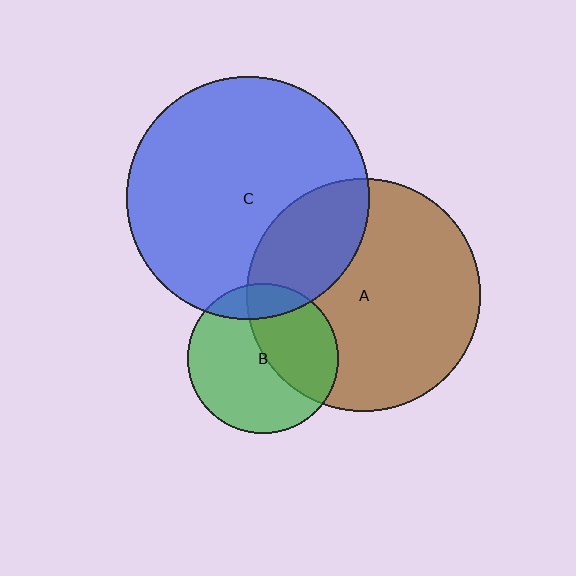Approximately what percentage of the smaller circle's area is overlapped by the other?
Approximately 40%.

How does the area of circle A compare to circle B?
Approximately 2.4 times.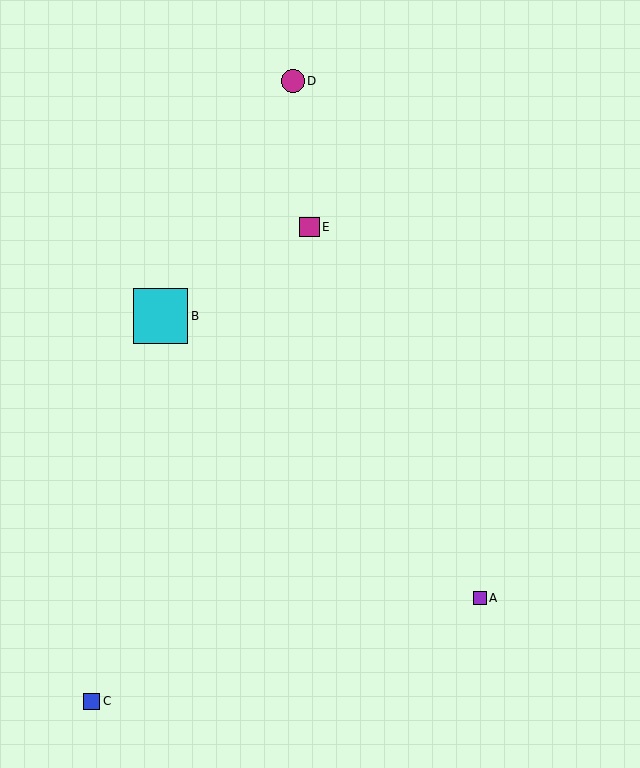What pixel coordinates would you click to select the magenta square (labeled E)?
Click at (310, 227) to select the magenta square E.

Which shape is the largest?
The cyan square (labeled B) is the largest.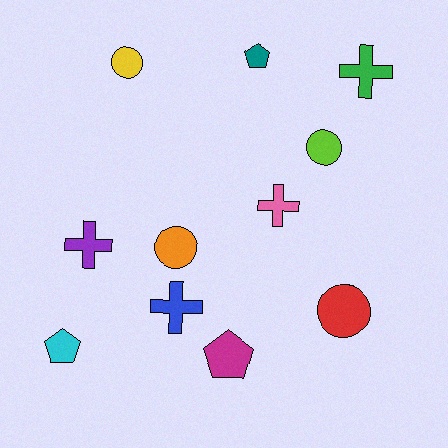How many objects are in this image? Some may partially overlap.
There are 11 objects.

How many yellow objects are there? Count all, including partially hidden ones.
There is 1 yellow object.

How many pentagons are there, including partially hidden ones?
There are 3 pentagons.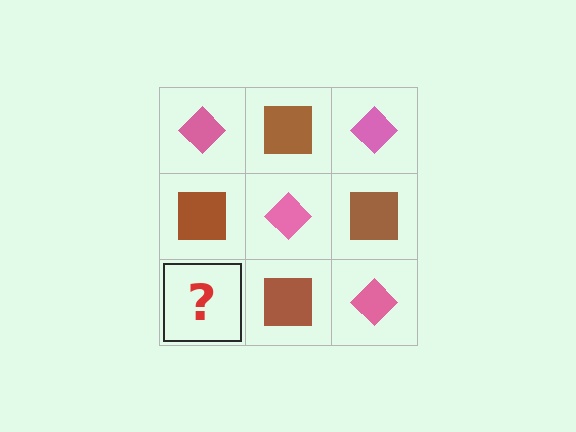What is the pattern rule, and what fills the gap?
The rule is that it alternates pink diamond and brown square in a checkerboard pattern. The gap should be filled with a pink diamond.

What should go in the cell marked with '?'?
The missing cell should contain a pink diamond.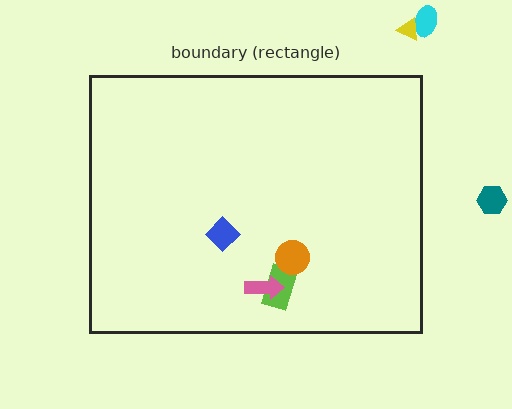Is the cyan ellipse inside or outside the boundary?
Outside.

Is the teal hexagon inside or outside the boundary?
Outside.